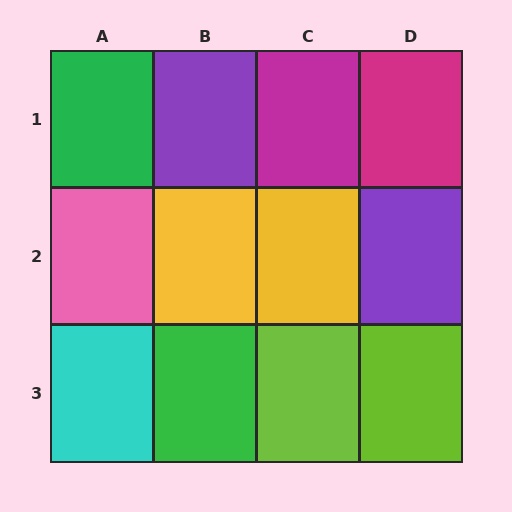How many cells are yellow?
2 cells are yellow.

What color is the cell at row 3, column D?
Lime.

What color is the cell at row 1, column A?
Green.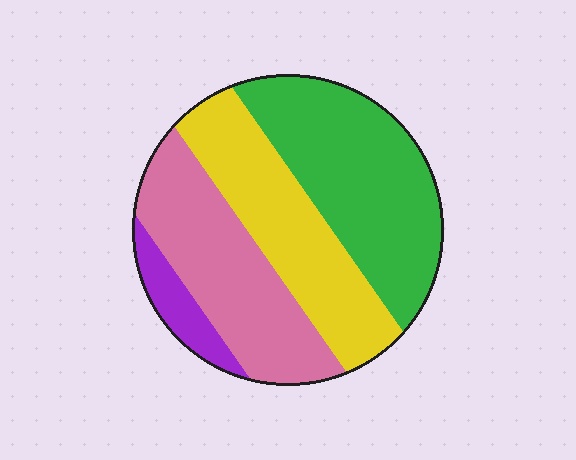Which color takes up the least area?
Purple, at roughly 5%.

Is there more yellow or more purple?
Yellow.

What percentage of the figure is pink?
Pink takes up between a sixth and a third of the figure.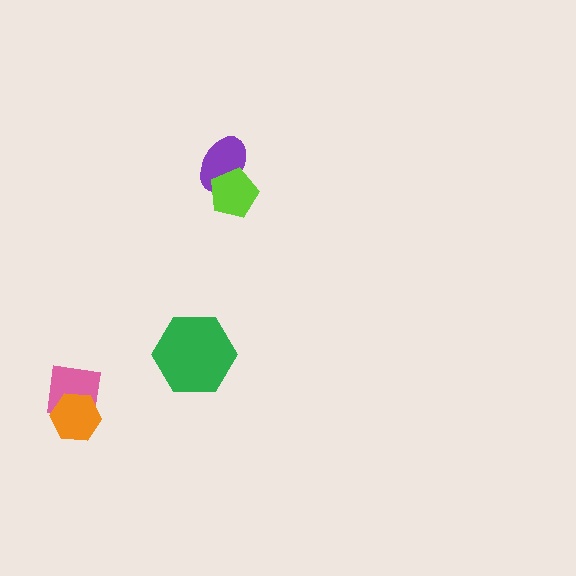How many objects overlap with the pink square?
1 object overlaps with the pink square.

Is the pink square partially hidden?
Yes, it is partially covered by another shape.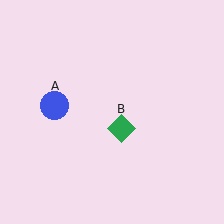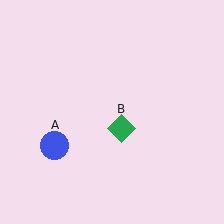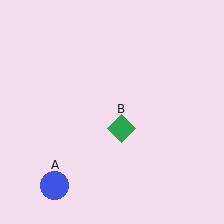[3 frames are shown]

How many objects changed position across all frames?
1 object changed position: blue circle (object A).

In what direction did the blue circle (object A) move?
The blue circle (object A) moved down.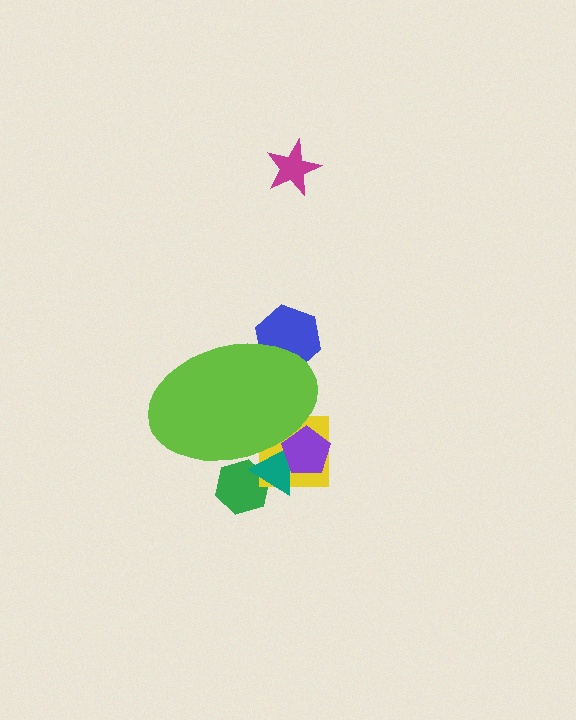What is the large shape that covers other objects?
A lime ellipse.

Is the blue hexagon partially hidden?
Yes, the blue hexagon is partially hidden behind the lime ellipse.